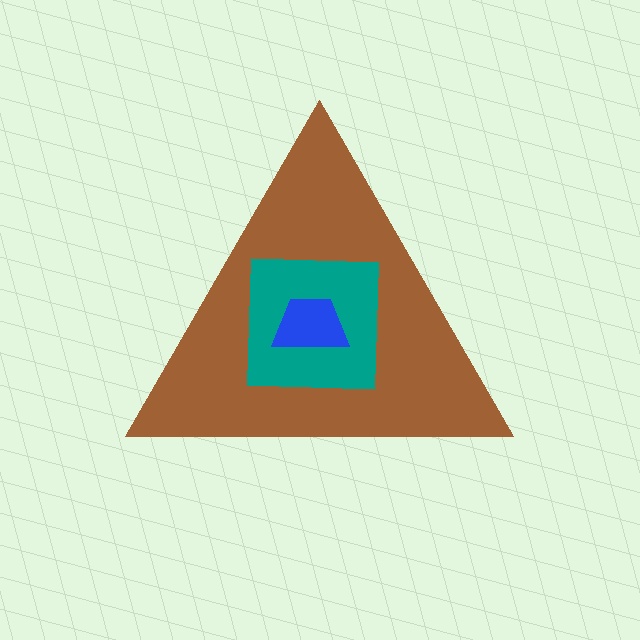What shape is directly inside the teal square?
The blue trapezoid.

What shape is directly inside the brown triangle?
The teal square.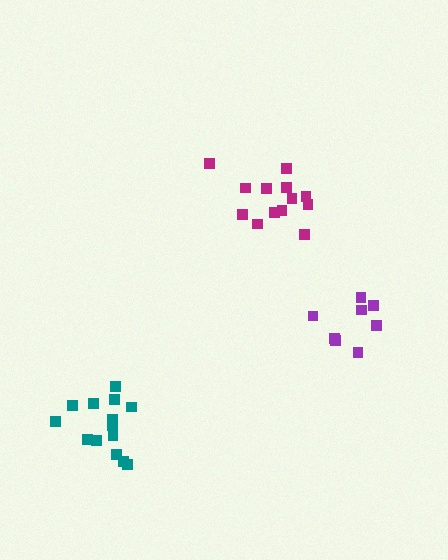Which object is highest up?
The magenta cluster is topmost.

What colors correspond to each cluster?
The clusters are colored: teal, magenta, purple.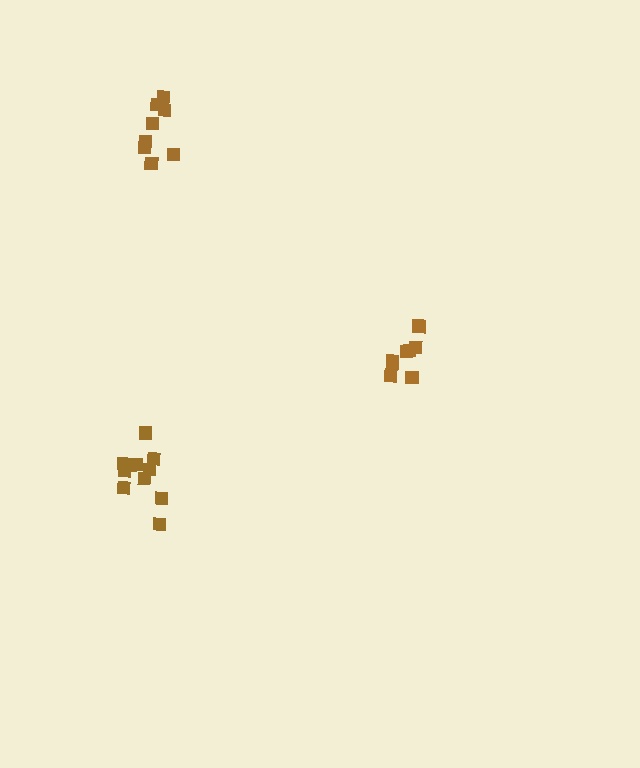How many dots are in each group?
Group 1: 11 dots, Group 2: 8 dots, Group 3: 8 dots (27 total).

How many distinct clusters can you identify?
There are 3 distinct clusters.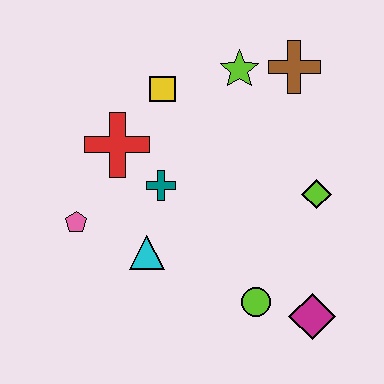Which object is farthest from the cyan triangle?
The brown cross is farthest from the cyan triangle.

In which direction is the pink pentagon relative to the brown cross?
The pink pentagon is to the left of the brown cross.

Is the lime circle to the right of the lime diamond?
No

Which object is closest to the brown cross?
The lime star is closest to the brown cross.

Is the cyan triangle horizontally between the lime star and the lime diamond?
No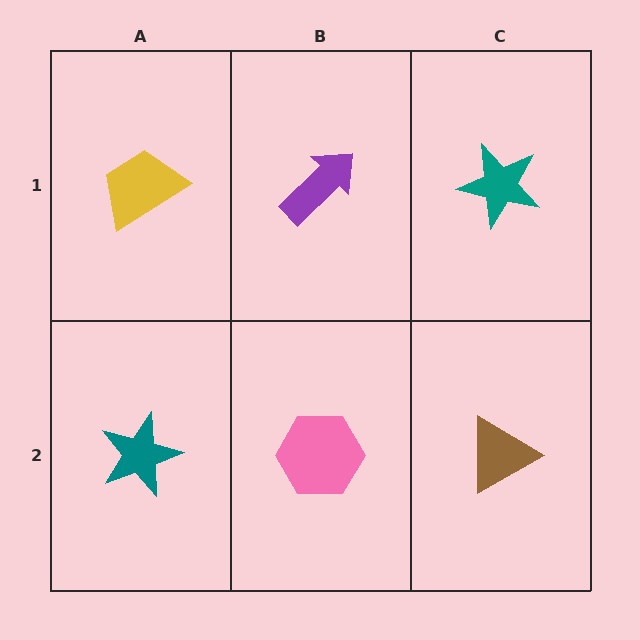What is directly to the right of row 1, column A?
A purple arrow.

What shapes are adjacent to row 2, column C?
A teal star (row 1, column C), a pink hexagon (row 2, column B).